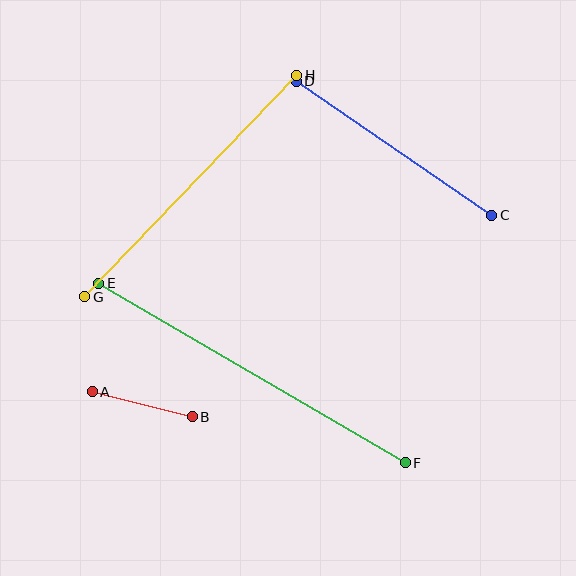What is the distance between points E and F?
The distance is approximately 355 pixels.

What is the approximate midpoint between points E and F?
The midpoint is at approximately (252, 373) pixels.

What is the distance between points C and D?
The distance is approximately 237 pixels.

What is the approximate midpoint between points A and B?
The midpoint is at approximately (142, 404) pixels.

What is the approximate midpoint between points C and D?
The midpoint is at approximately (394, 148) pixels.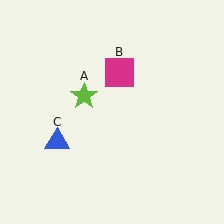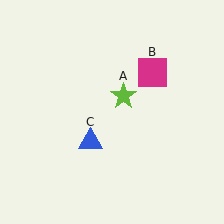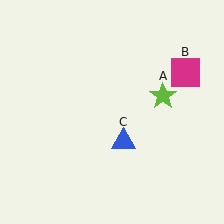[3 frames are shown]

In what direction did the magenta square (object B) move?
The magenta square (object B) moved right.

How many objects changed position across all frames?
3 objects changed position: lime star (object A), magenta square (object B), blue triangle (object C).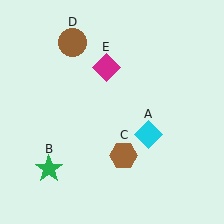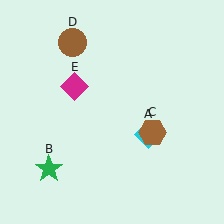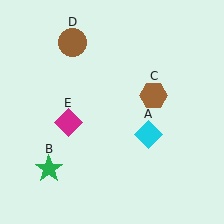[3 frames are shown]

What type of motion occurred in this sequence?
The brown hexagon (object C), magenta diamond (object E) rotated counterclockwise around the center of the scene.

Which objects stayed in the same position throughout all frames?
Cyan diamond (object A) and green star (object B) and brown circle (object D) remained stationary.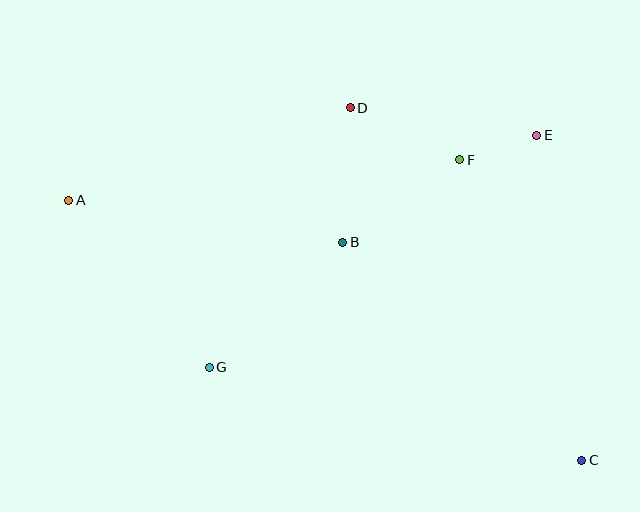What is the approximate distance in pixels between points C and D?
The distance between C and D is approximately 422 pixels.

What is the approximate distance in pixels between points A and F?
The distance between A and F is approximately 393 pixels.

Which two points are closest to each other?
Points E and F are closest to each other.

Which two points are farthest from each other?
Points A and C are farthest from each other.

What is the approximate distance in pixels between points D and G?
The distance between D and G is approximately 295 pixels.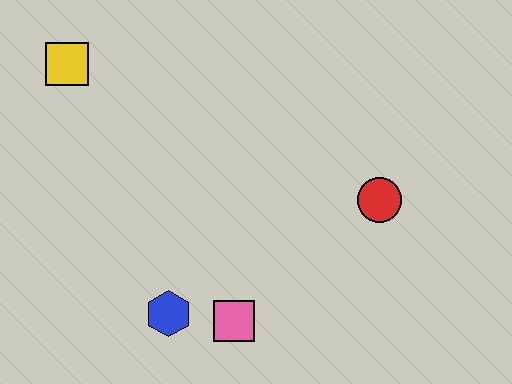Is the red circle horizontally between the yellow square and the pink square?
No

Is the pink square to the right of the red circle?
No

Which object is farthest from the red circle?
The yellow square is farthest from the red circle.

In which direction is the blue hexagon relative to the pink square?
The blue hexagon is to the left of the pink square.